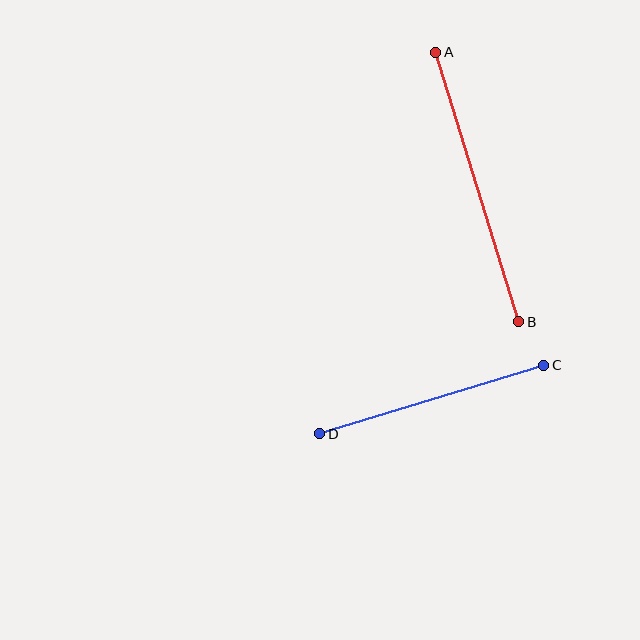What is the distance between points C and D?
The distance is approximately 234 pixels.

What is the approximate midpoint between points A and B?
The midpoint is at approximately (477, 187) pixels.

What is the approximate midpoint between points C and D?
The midpoint is at approximately (432, 400) pixels.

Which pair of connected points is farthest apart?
Points A and B are farthest apart.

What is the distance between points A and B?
The distance is approximately 282 pixels.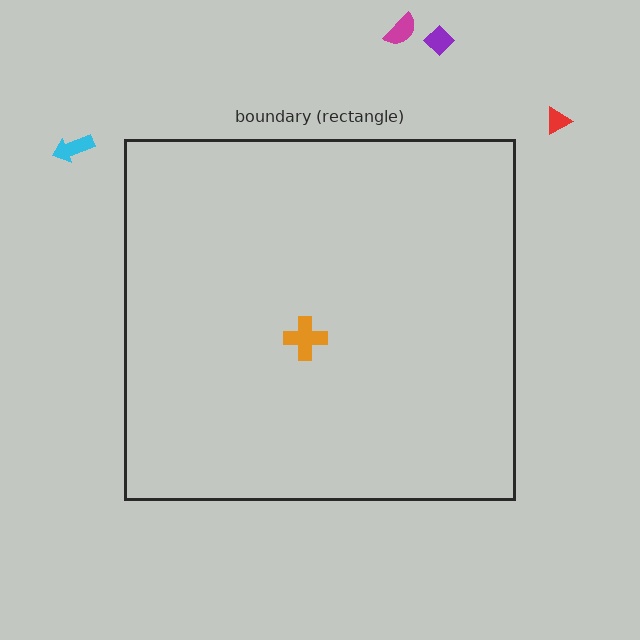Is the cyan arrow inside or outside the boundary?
Outside.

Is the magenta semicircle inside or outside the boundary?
Outside.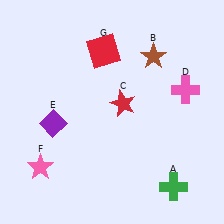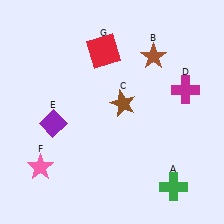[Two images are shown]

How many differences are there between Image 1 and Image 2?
There are 2 differences between the two images.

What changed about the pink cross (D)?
In Image 1, D is pink. In Image 2, it changed to magenta.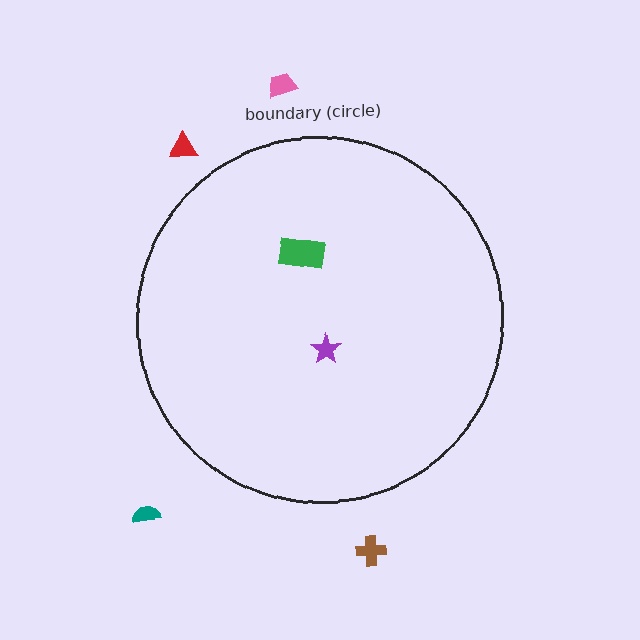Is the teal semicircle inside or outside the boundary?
Outside.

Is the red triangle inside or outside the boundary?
Outside.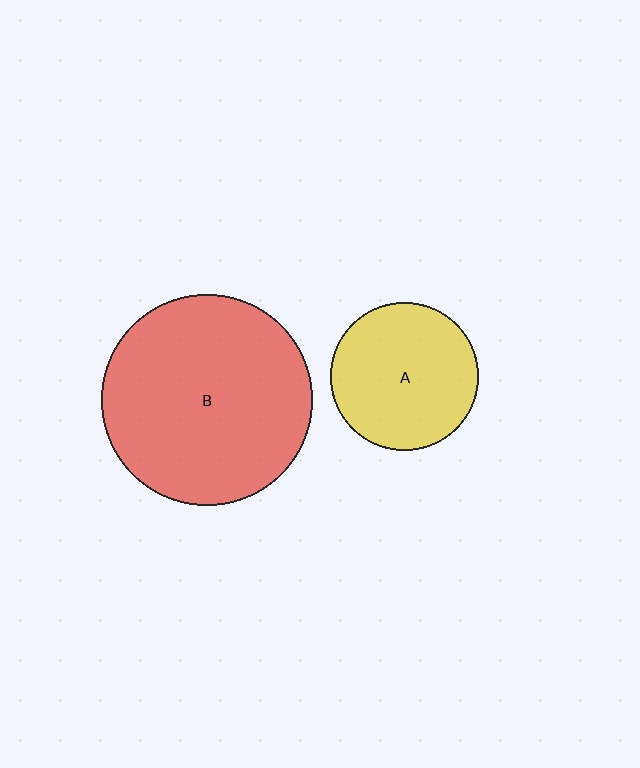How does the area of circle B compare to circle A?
Approximately 2.0 times.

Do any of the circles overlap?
No, none of the circles overlap.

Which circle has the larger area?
Circle B (red).